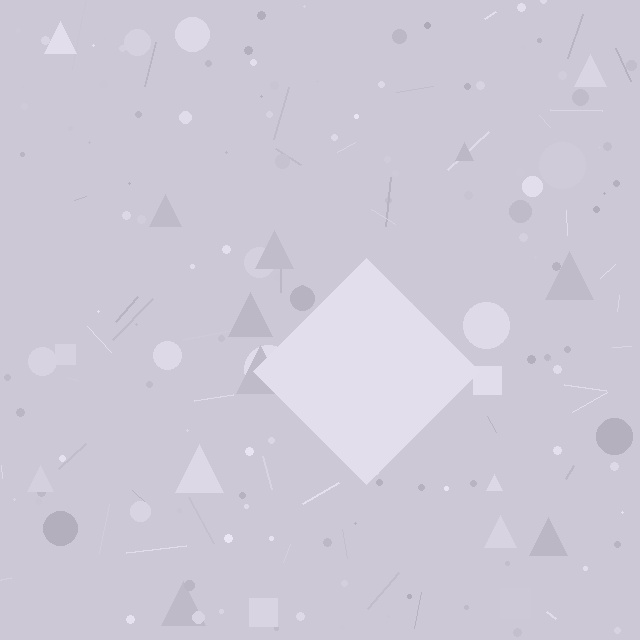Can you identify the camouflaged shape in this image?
The camouflaged shape is a diamond.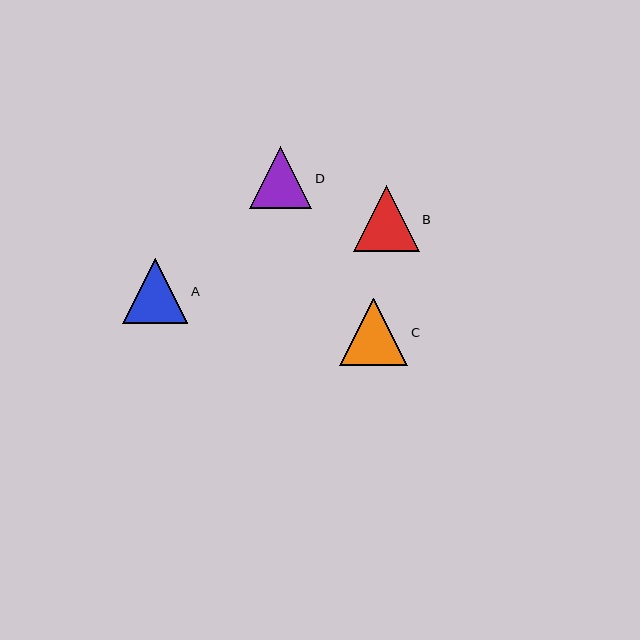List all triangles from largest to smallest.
From largest to smallest: C, B, A, D.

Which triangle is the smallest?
Triangle D is the smallest with a size of approximately 62 pixels.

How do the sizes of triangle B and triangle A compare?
Triangle B and triangle A are approximately the same size.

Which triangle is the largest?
Triangle C is the largest with a size of approximately 68 pixels.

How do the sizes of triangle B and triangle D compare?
Triangle B and triangle D are approximately the same size.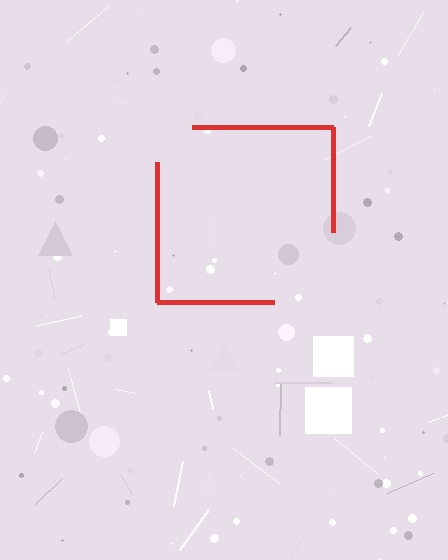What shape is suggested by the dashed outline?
The dashed outline suggests a square.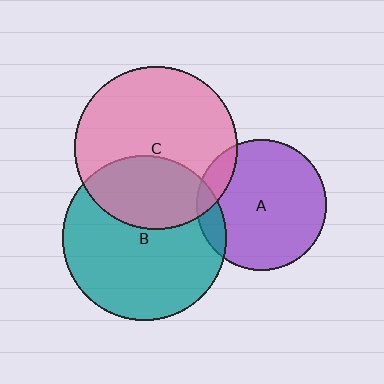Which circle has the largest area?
Circle B (teal).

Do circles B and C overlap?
Yes.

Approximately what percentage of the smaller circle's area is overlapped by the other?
Approximately 35%.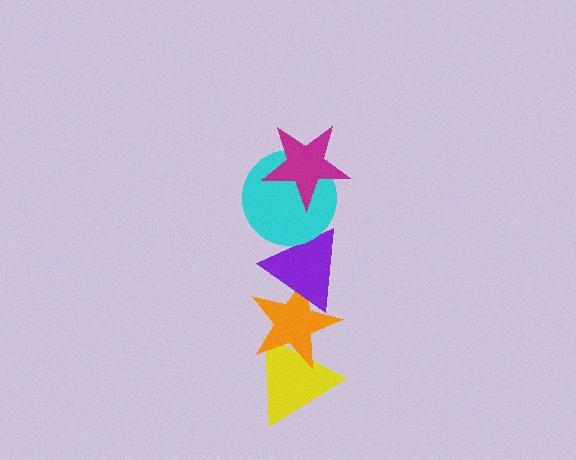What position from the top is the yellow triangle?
The yellow triangle is 5th from the top.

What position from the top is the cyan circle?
The cyan circle is 2nd from the top.